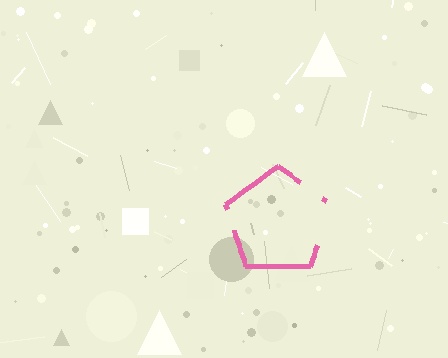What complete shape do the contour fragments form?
The contour fragments form a pentagon.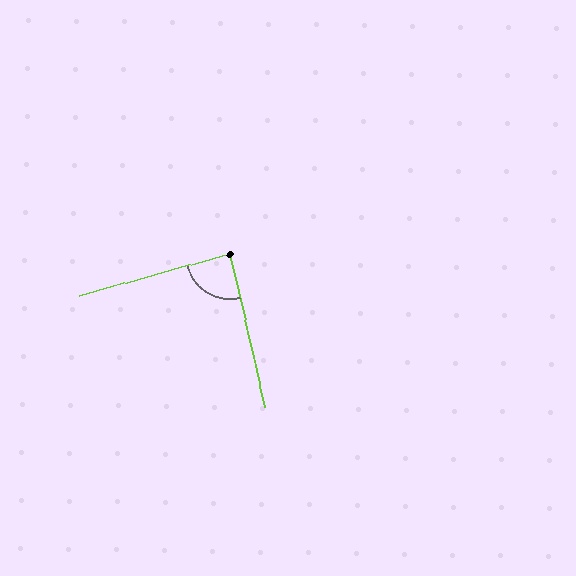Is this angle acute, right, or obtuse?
It is approximately a right angle.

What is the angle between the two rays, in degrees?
Approximately 87 degrees.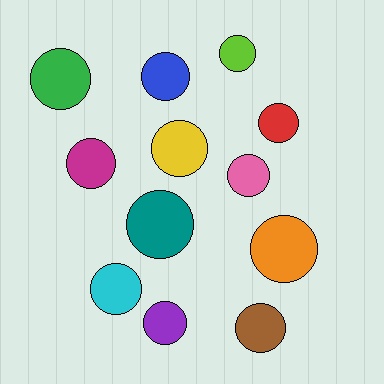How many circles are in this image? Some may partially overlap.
There are 12 circles.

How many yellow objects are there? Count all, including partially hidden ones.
There is 1 yellow object.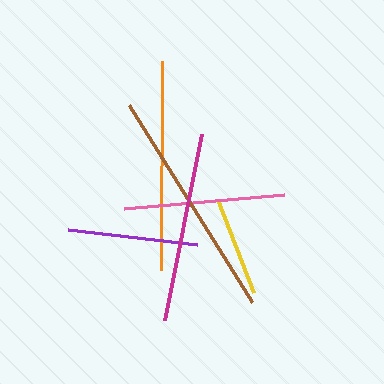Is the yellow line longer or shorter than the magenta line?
The magenta line is longer than the yellow line.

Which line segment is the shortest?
The yellow line is the shortest at approximately 100 pixels.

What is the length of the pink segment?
The pink segment is approximately 161 pixels long.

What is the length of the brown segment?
The brown segment is approximately 231 pixels long.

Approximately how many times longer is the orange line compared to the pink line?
The orange line is approximately 1.3 times the length of the pink line.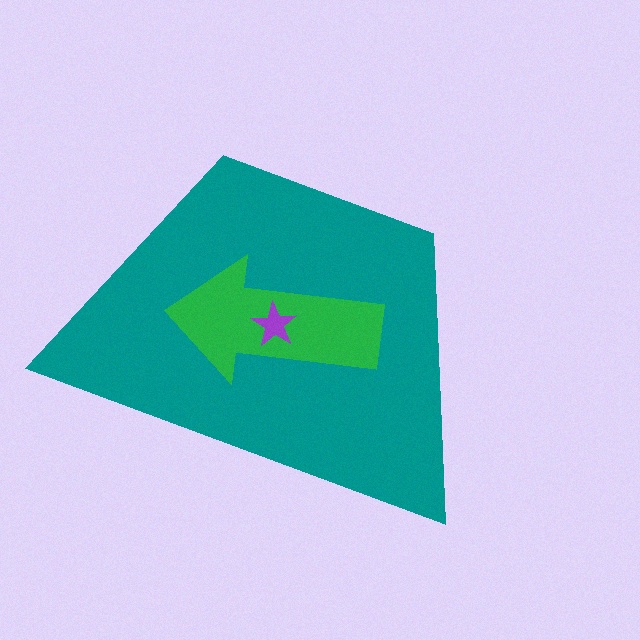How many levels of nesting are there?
3.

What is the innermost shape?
The purple star.